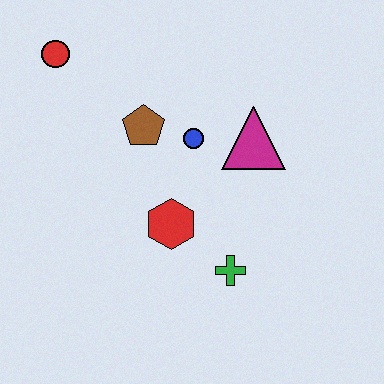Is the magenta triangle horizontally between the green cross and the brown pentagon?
No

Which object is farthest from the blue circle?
The red circle is farthest from the blue circle.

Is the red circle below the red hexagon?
No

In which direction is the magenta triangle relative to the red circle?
The magenta triangle is to the right of the red circle.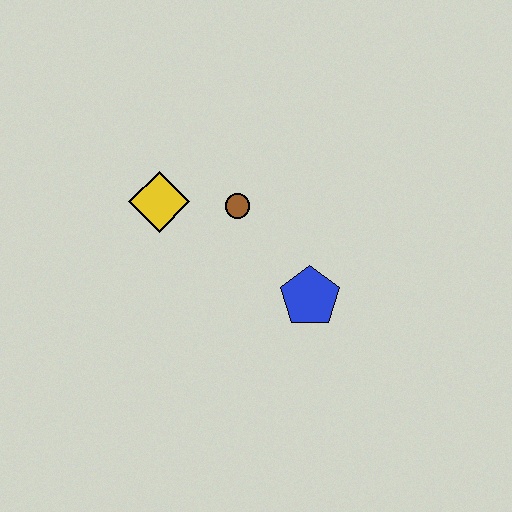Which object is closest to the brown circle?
The yellow diamond is closest to the brown circle.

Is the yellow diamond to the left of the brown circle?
Yes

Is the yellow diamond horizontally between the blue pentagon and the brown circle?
No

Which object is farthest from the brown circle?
The blue pentagon is farthest from the brown circle.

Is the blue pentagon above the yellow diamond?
No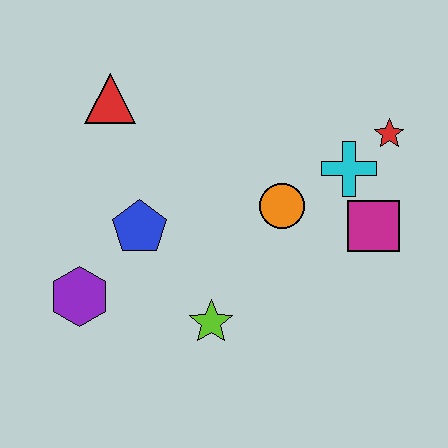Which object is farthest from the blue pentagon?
The red star is farthest from the blue pentagon.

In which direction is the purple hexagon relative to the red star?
The purple hexagon is to the left of the red star.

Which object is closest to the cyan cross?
The red star is closest to the cyan cross.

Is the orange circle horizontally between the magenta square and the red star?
No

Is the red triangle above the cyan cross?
Yes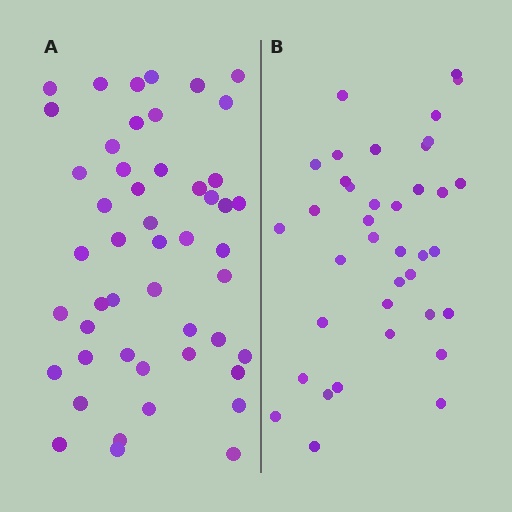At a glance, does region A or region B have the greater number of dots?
Region A (the left region) has more dots.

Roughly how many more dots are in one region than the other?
Region A has roughly 12 or so more dots than region B.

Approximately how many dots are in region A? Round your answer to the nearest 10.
About 50 dots. (The exact count is 49, which rounds to 50.)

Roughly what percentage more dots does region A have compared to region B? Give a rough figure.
About 30% more.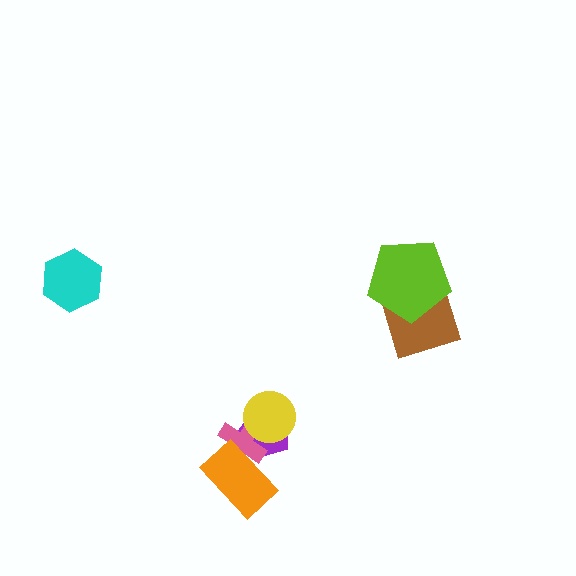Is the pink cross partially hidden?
Yes, it is partially covered by another shape.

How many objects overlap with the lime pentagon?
1 object overlaps with the lime pentagon.